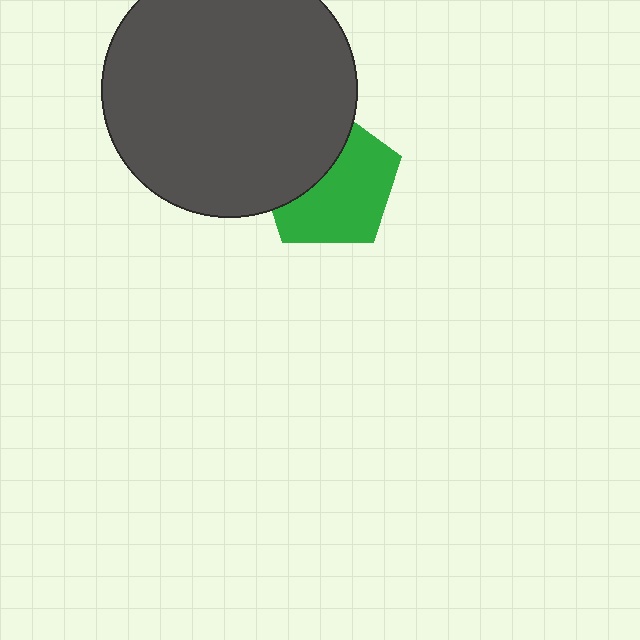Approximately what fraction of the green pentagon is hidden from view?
Roughly 40% of the green pentagon is hidden behind the dark gray circle.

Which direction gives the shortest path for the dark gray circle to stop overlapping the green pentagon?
Moving toward the upper-left gives the shortest separation.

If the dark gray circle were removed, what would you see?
You would see the complete green pentagon.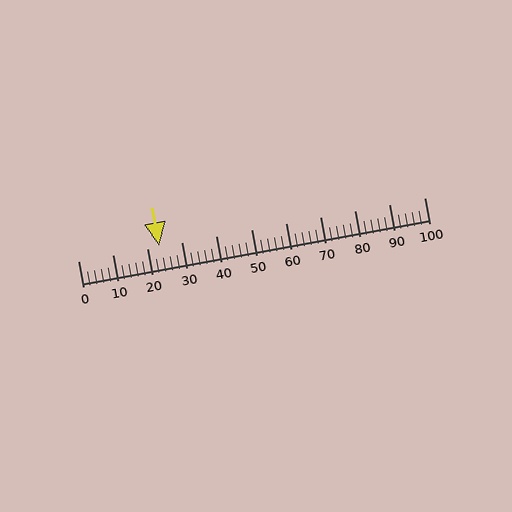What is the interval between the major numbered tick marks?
The major tick marks are spaced 10 units apart.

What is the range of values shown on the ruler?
The ruler shows values from 0 to 100.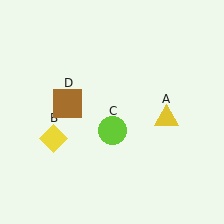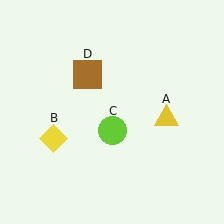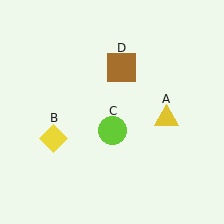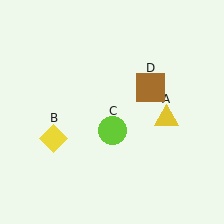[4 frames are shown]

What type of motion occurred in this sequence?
The brown square (object D) rotated clockwise around the center of the scene.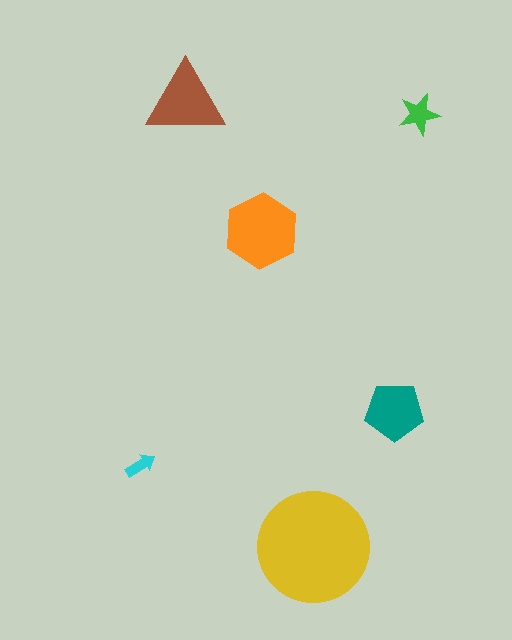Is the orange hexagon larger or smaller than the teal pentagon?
Larger.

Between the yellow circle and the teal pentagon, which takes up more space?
The yellow circle.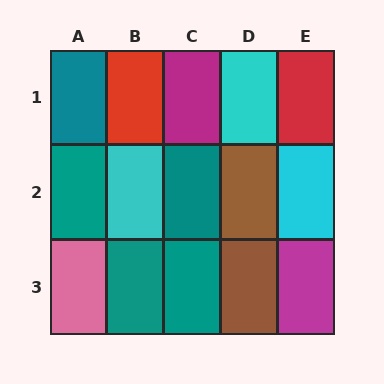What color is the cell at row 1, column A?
Teal.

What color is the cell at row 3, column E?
Magenta.